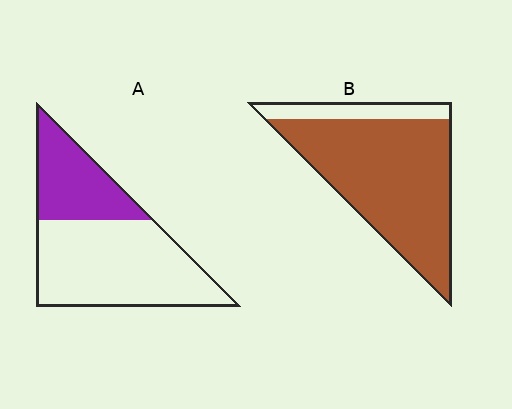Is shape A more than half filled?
No.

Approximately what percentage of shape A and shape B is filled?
A is approximately 35% and B is approximately 85%.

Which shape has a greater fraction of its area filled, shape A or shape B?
Shape B.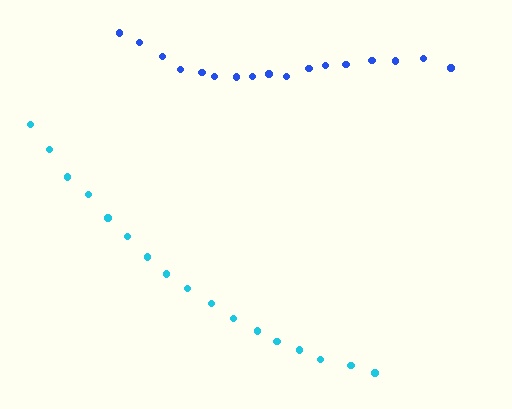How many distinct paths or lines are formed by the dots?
There are 2 distinct paths.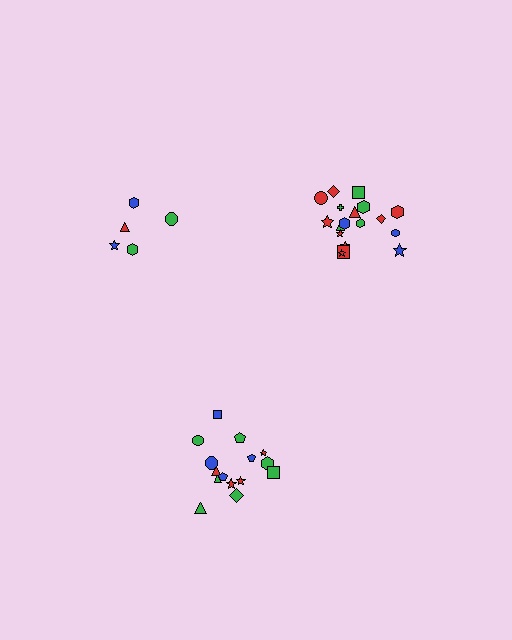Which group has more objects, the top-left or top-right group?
The top-right group.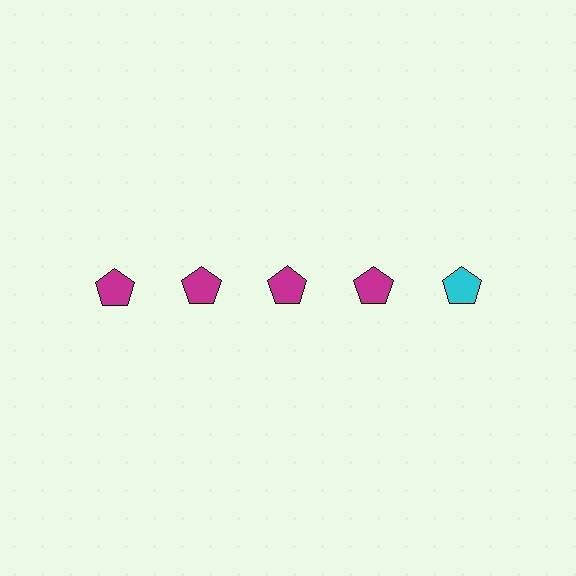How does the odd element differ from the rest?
It has a different color: cyan instead of magenta.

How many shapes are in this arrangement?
There are 5 shapes arranged in a grid pattern.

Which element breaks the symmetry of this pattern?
The cyan pentagon in the top row, rightmost column breaks the symmetry. All other shapes are magenta pentagons.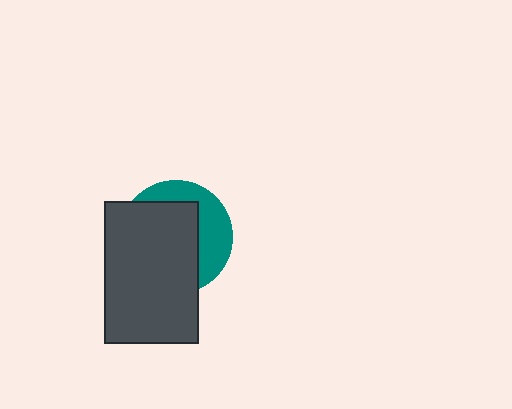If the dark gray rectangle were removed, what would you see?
You would see the complete teal circle.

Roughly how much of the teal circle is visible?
A small part of it is visible (roughly 36%).